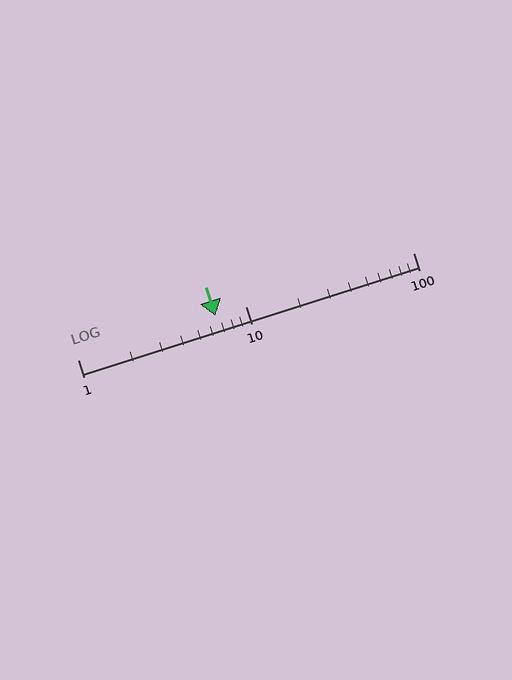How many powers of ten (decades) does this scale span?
The scale spans 2 decades, from 1 to 100.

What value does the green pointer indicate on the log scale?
The pointer indicates approximately 6.6.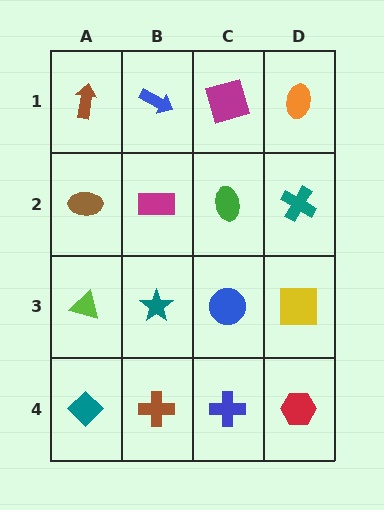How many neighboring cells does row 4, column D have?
2.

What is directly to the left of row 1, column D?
A magenta square.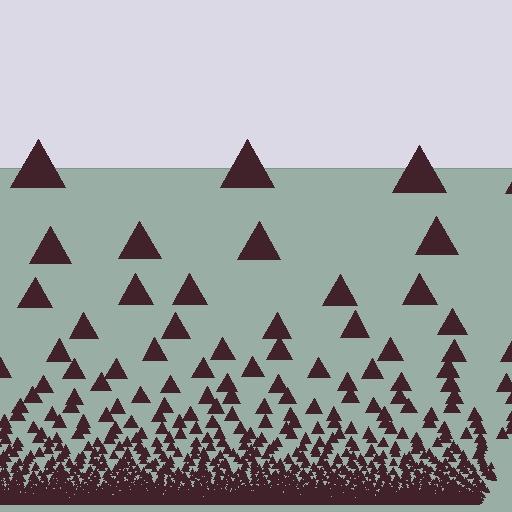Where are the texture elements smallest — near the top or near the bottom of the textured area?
Near the bottom.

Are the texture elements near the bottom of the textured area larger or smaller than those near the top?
Smaller. The gradient is inverted — elements near the bottom are smaller and denser.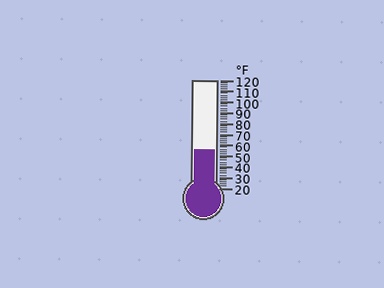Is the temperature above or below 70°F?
The temperature is below 70°F.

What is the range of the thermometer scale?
The thermometer scale ranges from 20°F to 120°F.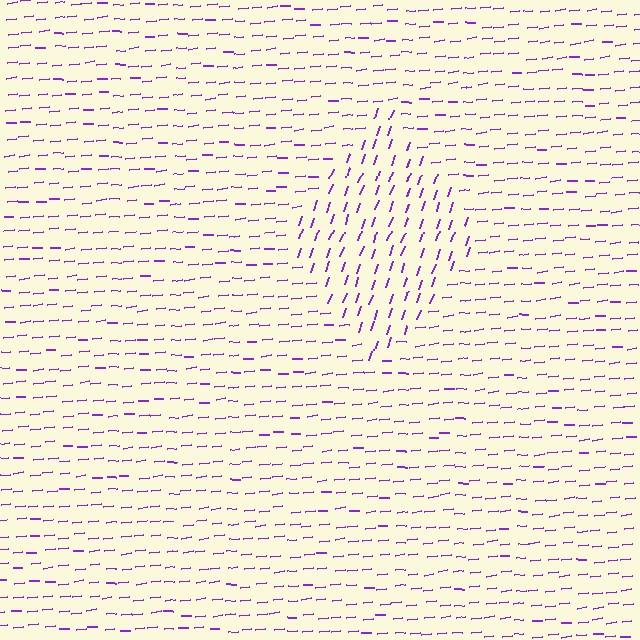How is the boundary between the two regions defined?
The boundary is defined purely by a change in line orientation (approximately 65 degrees difference). All lines are the same color and thickness.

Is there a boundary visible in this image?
Yes, there is a texture boundary formed by a change in line orientation.